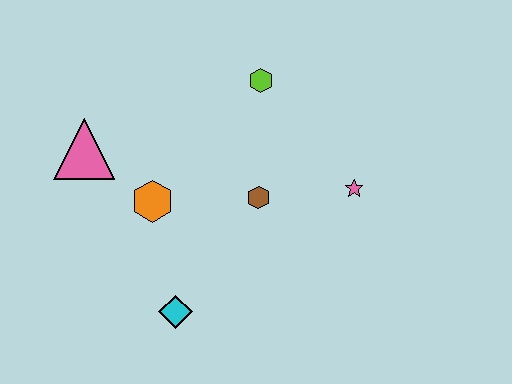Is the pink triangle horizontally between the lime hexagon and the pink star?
No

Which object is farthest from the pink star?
The pink triangle is farthest from the pink star.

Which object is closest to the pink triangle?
The orange hexagon is closest to the pink triangle.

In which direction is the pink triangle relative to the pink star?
The pink triangle is to the left of the pink star.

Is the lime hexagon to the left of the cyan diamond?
No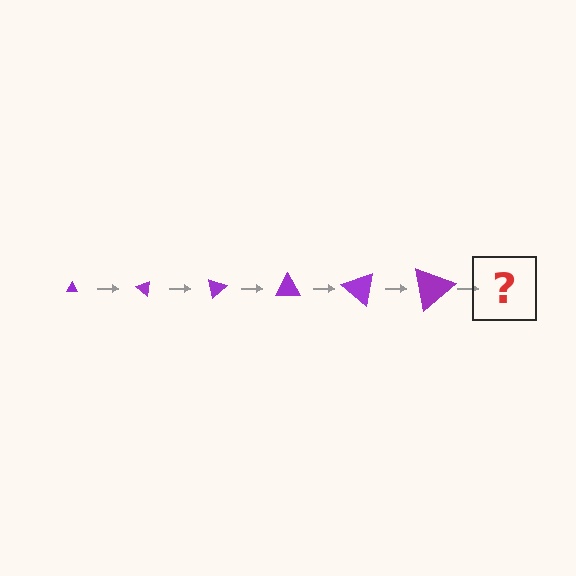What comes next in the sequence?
The next element should be a triangle, larger than the previous one and rotated 240 degrees from the start.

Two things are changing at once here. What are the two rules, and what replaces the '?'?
The two rules are that the triangle grows larger each step and it rotates 40 degrees each step. The '?' should be a triangle, larger than the previous one and rotated 240 degrees from the start.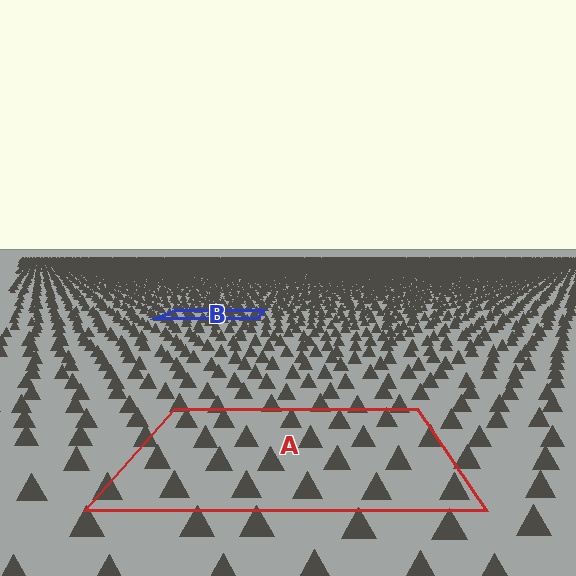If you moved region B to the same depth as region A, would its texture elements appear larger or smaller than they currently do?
They would appear larger. At a closer depth, the same texture elements are projected at a bigger on-screen size.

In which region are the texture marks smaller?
The texture marks are smaller in region B, because it is farther away.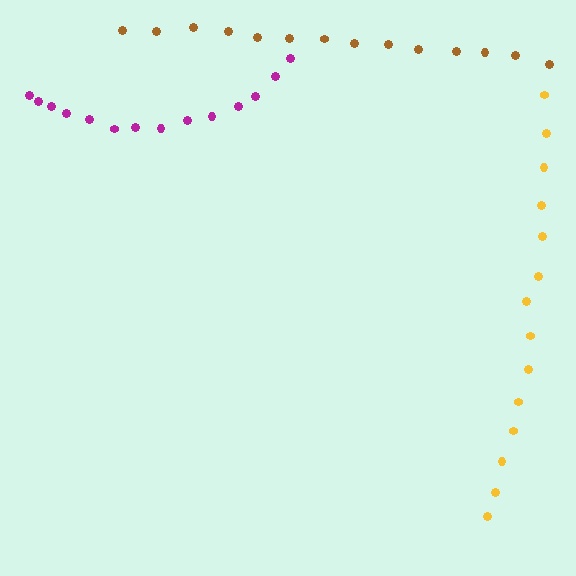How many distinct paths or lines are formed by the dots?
There are 3 distinct paths.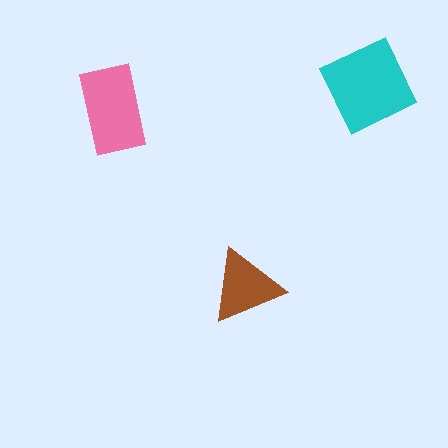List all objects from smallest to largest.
The brown triangle, the pink rectangle, the cyan square.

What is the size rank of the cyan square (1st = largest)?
1st.